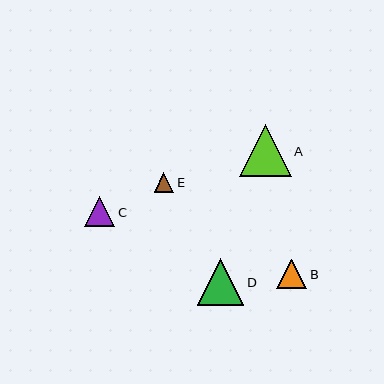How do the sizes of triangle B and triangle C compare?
Triangle B and triangle C are approximately the same size.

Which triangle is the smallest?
Triangle E is the smallest with a size of approximately 20 pixels.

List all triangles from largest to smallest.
From largest to smallest: A, D, B, C, E.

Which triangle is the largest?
Triangle A is the largest with a size of approximately 52 pixels.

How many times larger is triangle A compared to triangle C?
Triangle A is approximately 1.7 times the size of triangle C.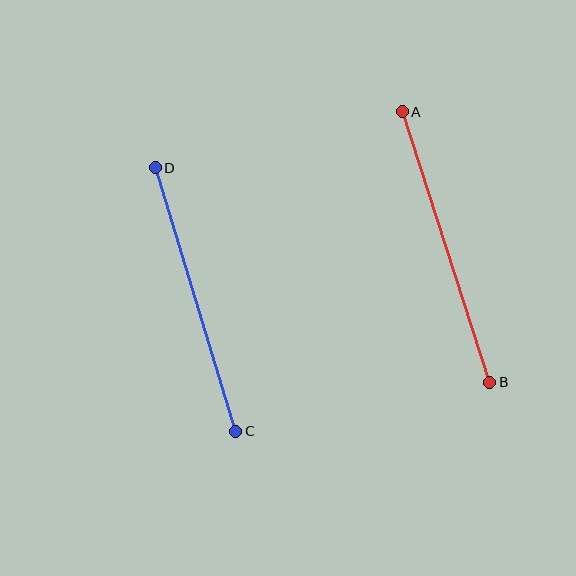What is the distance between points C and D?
The distance is approximately 276 pixels.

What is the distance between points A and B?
The distance is approximately 284 pixels.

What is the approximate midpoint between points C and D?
The midpoint is at approximately (195, 300) pixels.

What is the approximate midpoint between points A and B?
The midpoint is at approximately (446, 247) pixels.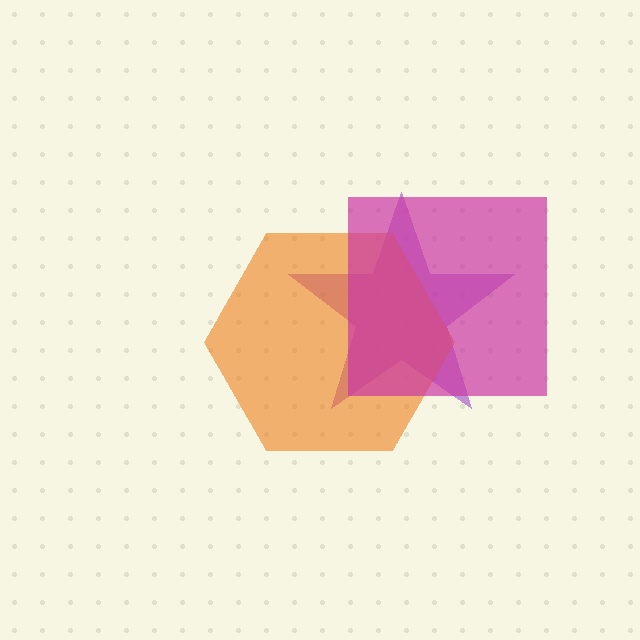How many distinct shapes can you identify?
There are 3 distinct shapes: a purple star, an orange hexagon, a magenta square.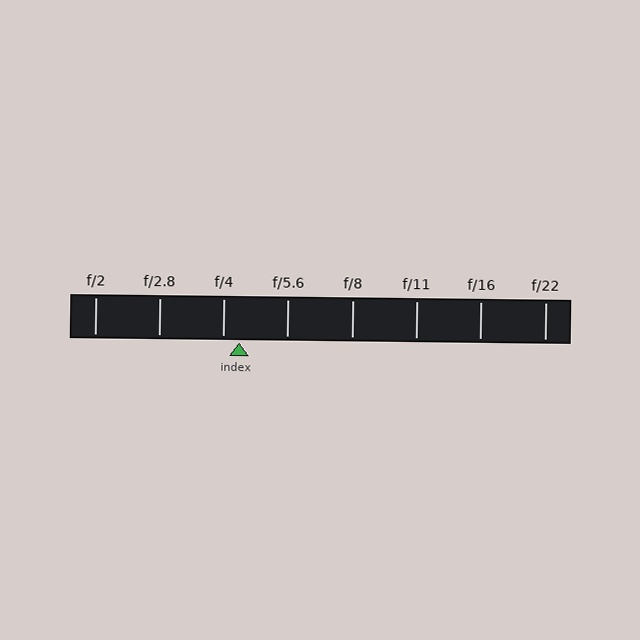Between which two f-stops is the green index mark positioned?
The index mark is between f/4 and f/5.6.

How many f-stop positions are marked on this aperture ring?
There are 8 f-stop positions marked.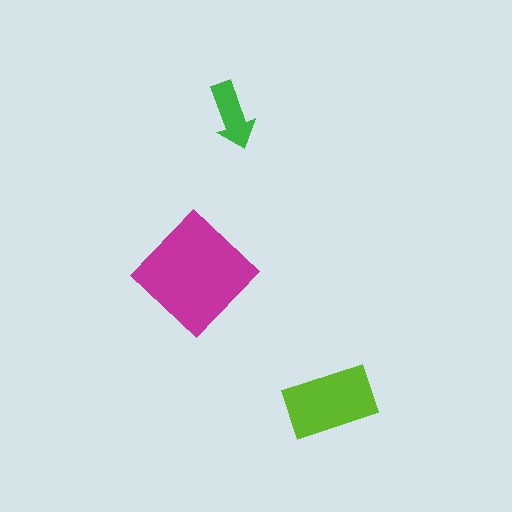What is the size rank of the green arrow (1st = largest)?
3rd.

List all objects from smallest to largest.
The green arrow, the lime rectangle, the magenta diamond.